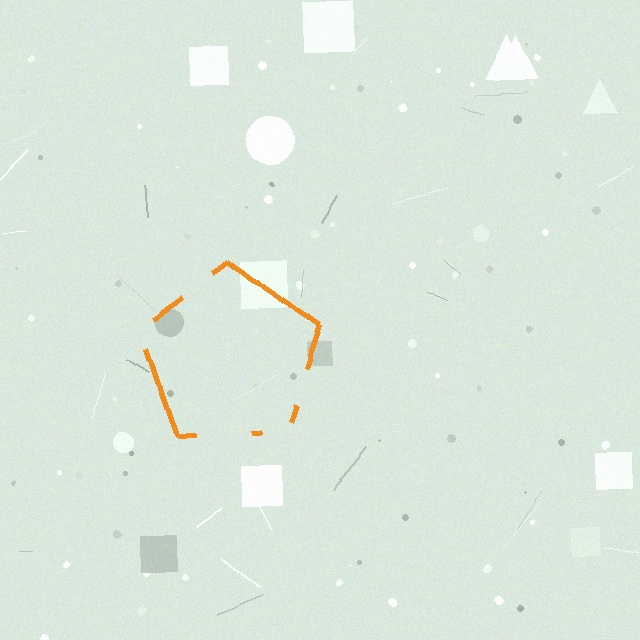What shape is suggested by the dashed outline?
The dashed outline suggests a pentagon.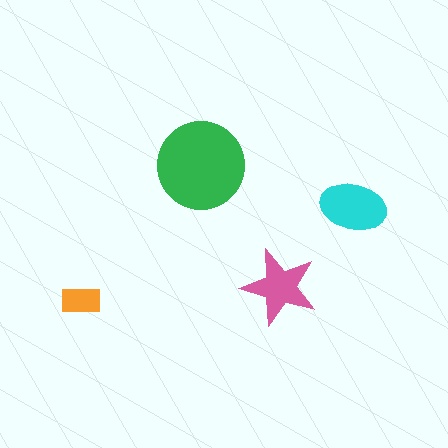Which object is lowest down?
The orange rectangle is bottommost.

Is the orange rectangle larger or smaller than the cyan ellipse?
Smaller.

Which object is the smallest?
The orange rectangle.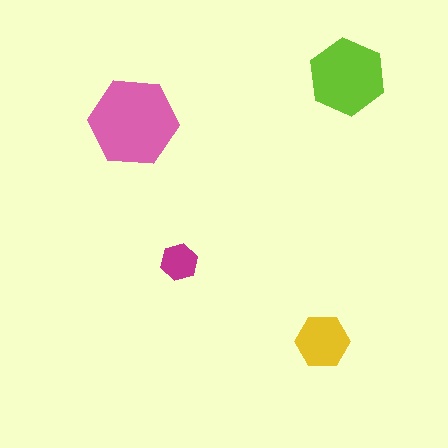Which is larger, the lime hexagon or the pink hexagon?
The pink one.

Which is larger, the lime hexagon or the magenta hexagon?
The lime one.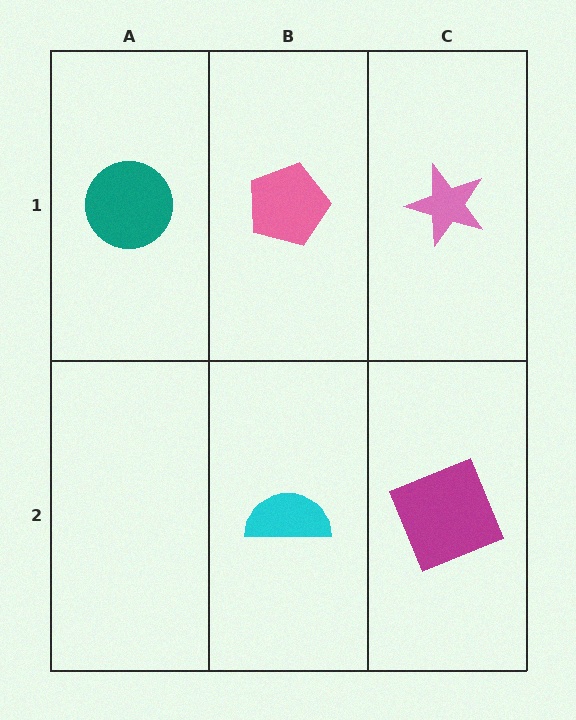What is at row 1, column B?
A pink pentagon.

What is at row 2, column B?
A cyan semicircle.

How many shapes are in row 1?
3 shapes.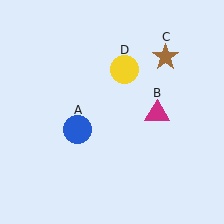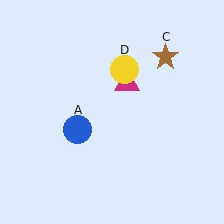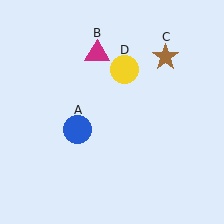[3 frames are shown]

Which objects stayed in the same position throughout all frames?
Blue circle (object A) and brown star (object C) and yellow circle (object D) remained stationary.